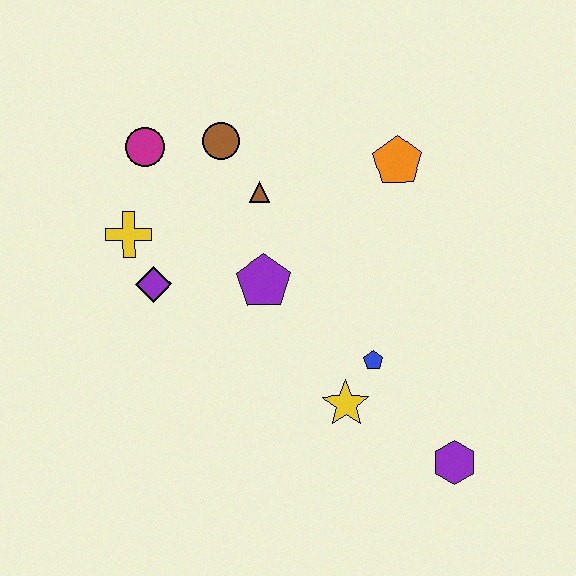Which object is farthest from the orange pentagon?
The purple hexagon is farthest from the orange pentagon.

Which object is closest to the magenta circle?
The brown circle is closest to the magenta circle.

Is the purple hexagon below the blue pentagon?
Yes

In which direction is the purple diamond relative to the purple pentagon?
The purple diamond is to the left of the purple pentagon.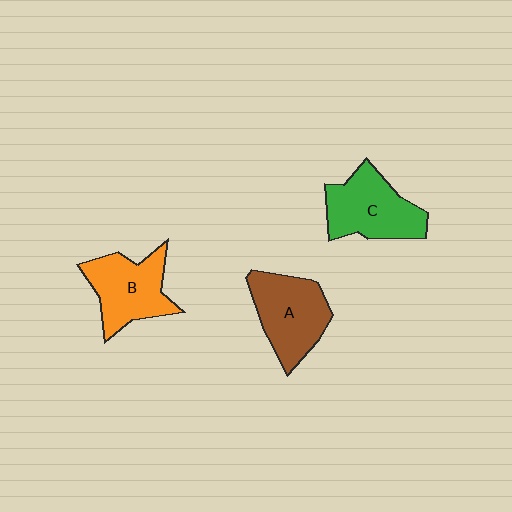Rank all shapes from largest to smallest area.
From largest to smallest: A (brown), C (green), B (orange).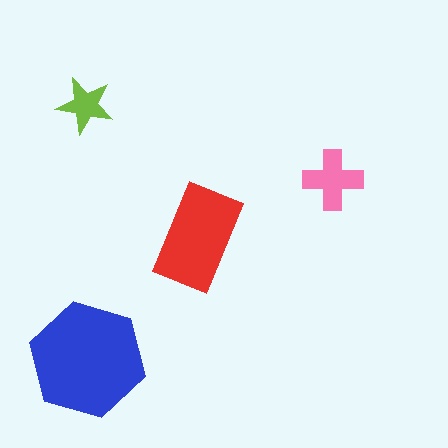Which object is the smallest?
The lime star.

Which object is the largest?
The blue hexagon.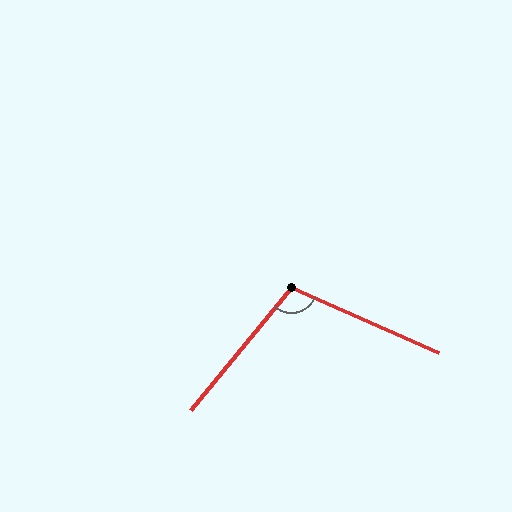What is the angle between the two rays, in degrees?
Approximately 106 degrees.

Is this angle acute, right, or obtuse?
It is obtuse.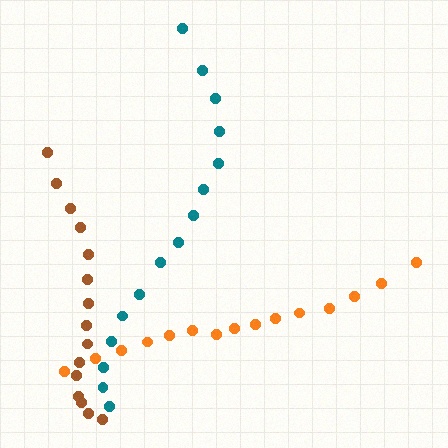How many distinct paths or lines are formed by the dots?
There are 3 distinct paths.